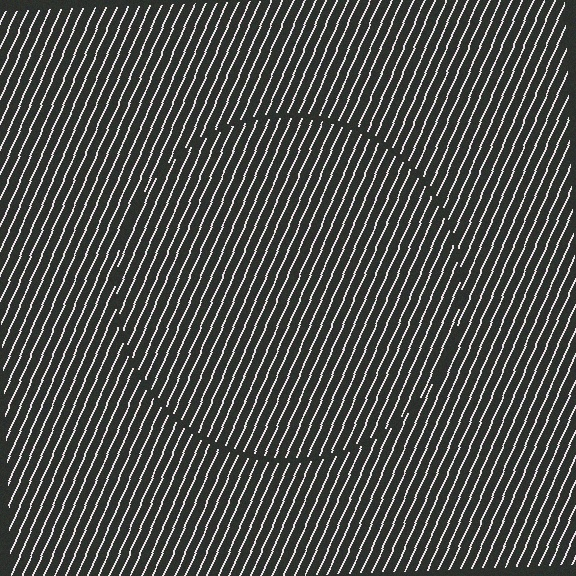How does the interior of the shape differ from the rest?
The interior of the shape contains the same grating, shifted by half a period — the contour is defined by the phase discontinuity where line-ends from the inner and outer gratings abut.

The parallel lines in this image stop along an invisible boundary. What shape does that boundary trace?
An illusory circle. The interior of the shape contains the same grating, shifted by half a period — the contour is defined by the phase discontinuity where line-ends from the inner and outer gratings abut.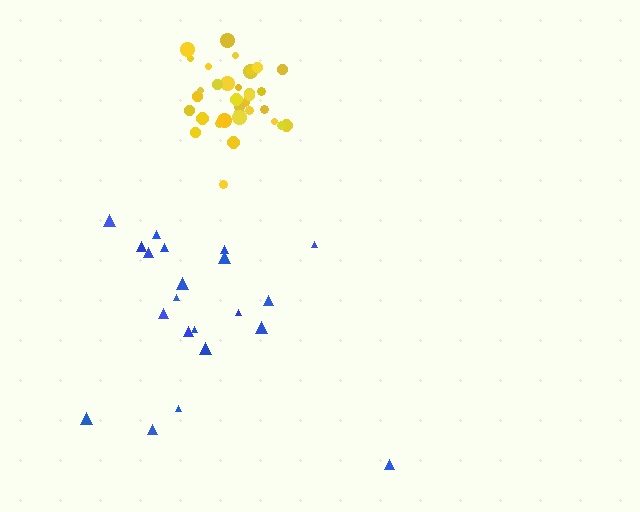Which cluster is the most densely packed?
Yellow.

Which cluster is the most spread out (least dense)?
Blue.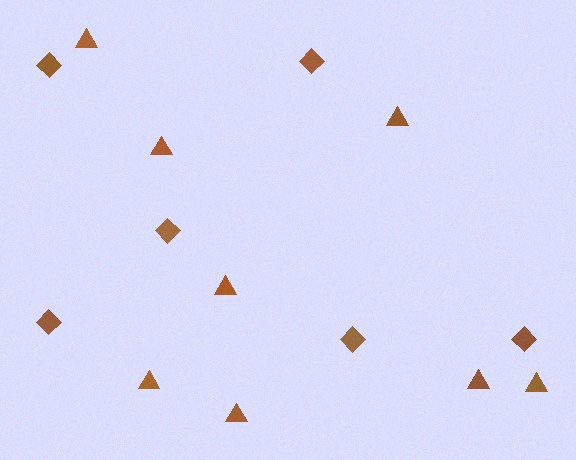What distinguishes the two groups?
There are 2 groups: one group of triangles (8) and one group of diamonds (6).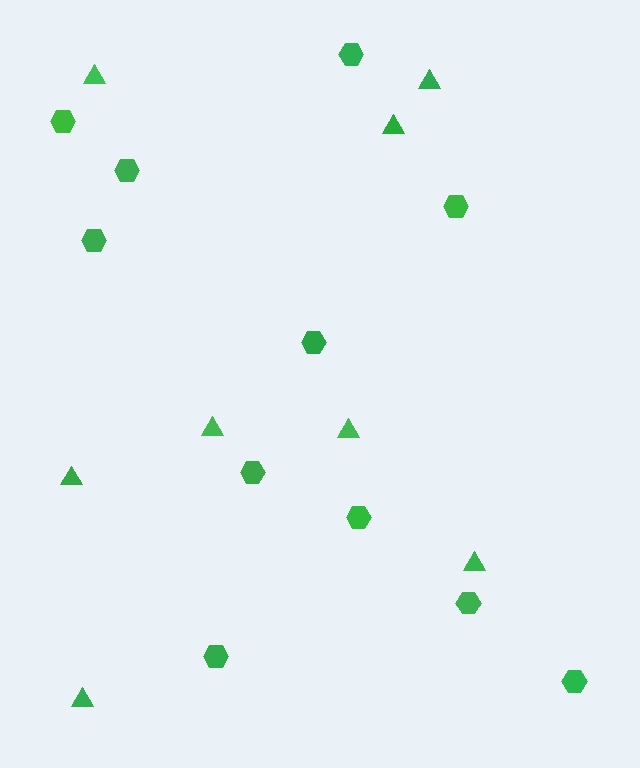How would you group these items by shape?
There are 2 groups: one group of hexagons (11) and one group of triangles (8).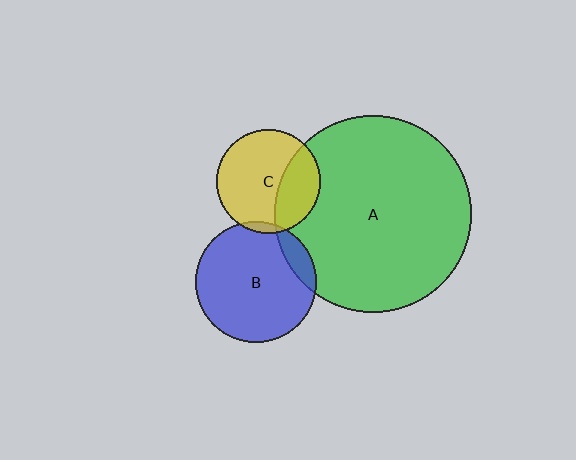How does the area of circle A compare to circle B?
Approximately 2.7 times.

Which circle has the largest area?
Circle A (green).